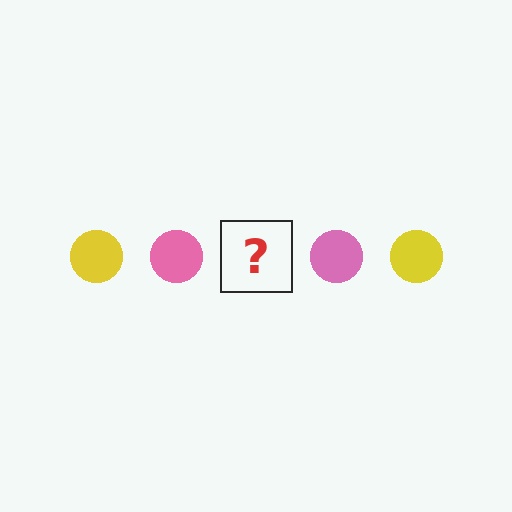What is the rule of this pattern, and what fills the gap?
The rule is that the pattern cycles through yellow, pink circles. The gap should be filled with a yellow circle.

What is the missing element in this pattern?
The missing element is a yellow circle.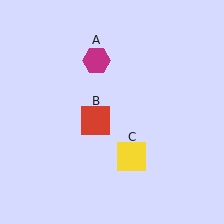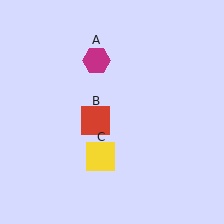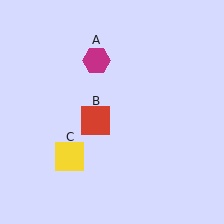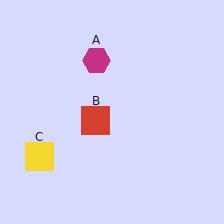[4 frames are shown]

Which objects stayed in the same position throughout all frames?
Magenta hexagon (object A) and red square (object B) remained stationary.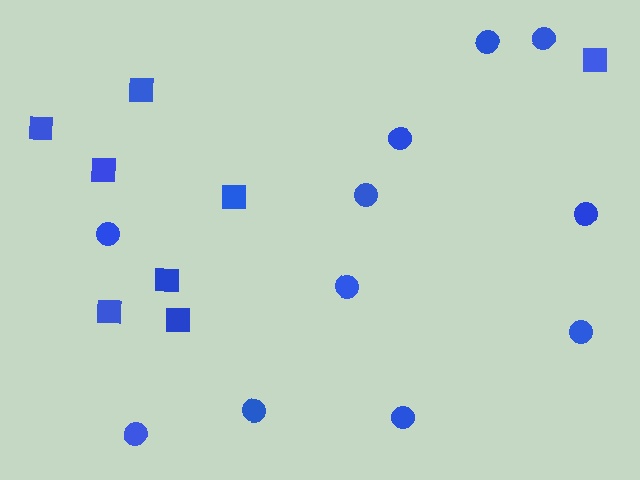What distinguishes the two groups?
There are 2 groups: one group of circles (11) and one group of squares (8).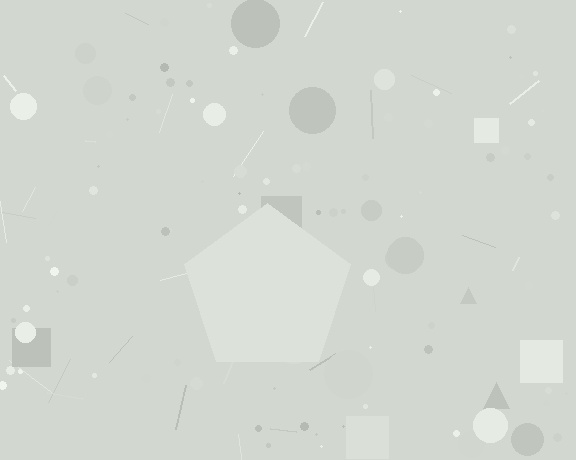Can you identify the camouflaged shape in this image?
The camouflaged shape is a pentagon.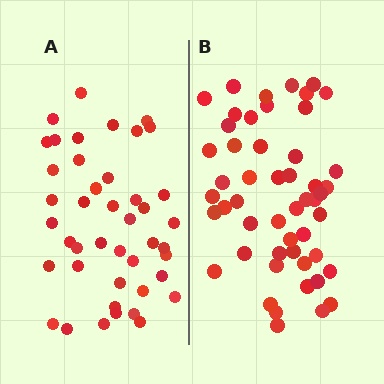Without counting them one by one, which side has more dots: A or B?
Region B (the right region) has more dots.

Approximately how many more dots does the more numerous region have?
Region B has roughly 8 or so more dots than region A.